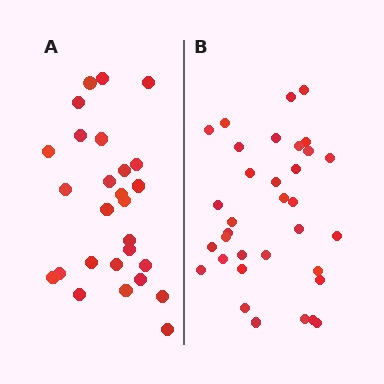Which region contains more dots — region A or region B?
Region B (the right region) has more dots.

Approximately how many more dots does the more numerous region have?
Region B has roughly 8 or so more dots than region A.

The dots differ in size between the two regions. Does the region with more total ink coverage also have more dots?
No. Region A has more total ink coverage because its dots are larger, but region B actually contains more individual dots. Total area can be misleading — the number of items is what matters here.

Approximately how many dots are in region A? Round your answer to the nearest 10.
About 30 dots. (The exact count is 27, which rounds to 30.)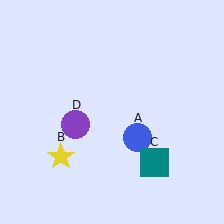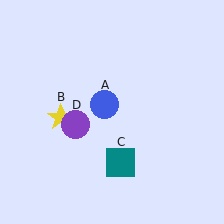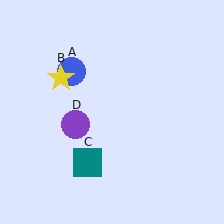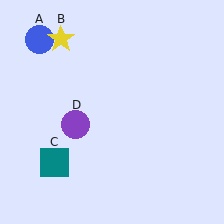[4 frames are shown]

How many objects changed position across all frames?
3 objects changed position: blue circle (object A), yellow star (object B), teal square (object C).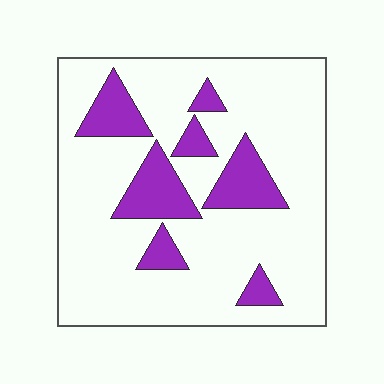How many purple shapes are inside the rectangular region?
7.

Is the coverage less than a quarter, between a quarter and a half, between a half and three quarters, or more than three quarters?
Less than a quarter.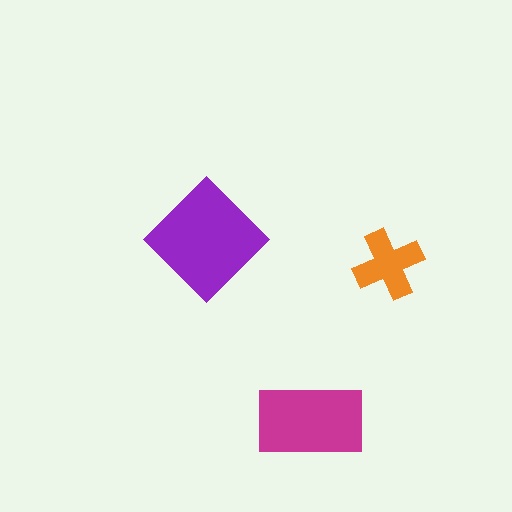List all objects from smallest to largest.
The orange cross, the magenta rectangle, the purple diamond.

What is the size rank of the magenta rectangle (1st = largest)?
2nd.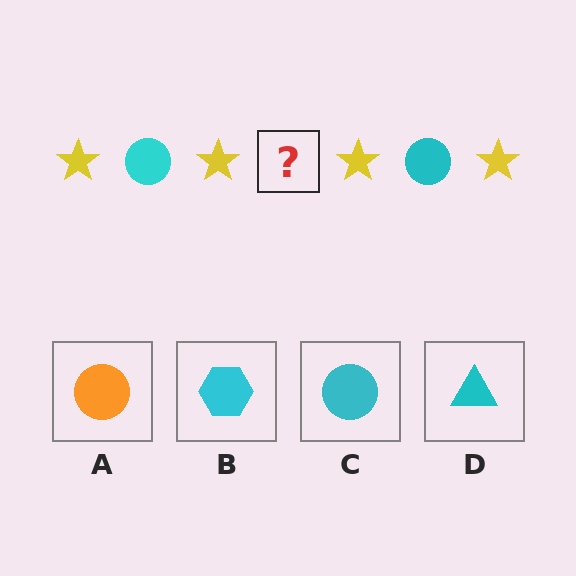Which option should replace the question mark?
Option C.